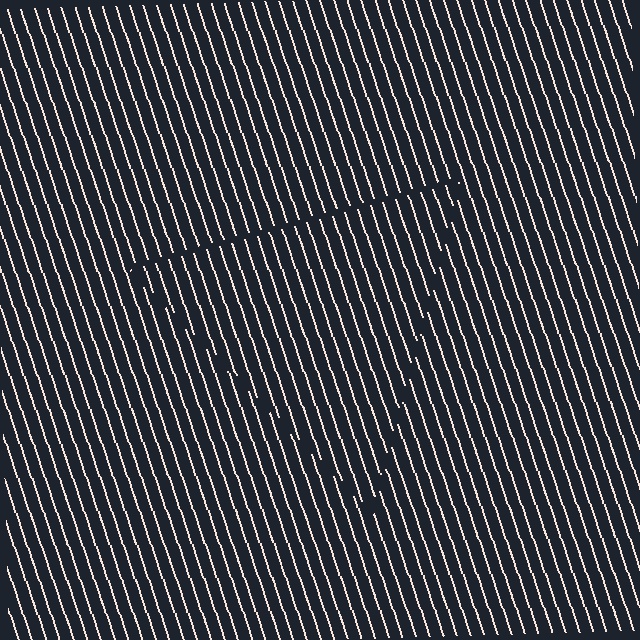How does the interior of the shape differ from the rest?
The interior of the shape contains the same grating, shifted by half a period — the contour is defined by the phase discontinuity where line-ends from the inner and outer gratings abut.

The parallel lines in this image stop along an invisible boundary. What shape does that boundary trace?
An illusory triangle. The interior of the shape contains the same grating, shifted by half a period — the contour is defined by the phase discontinuity where line-ends from the inner and outer gratings abut.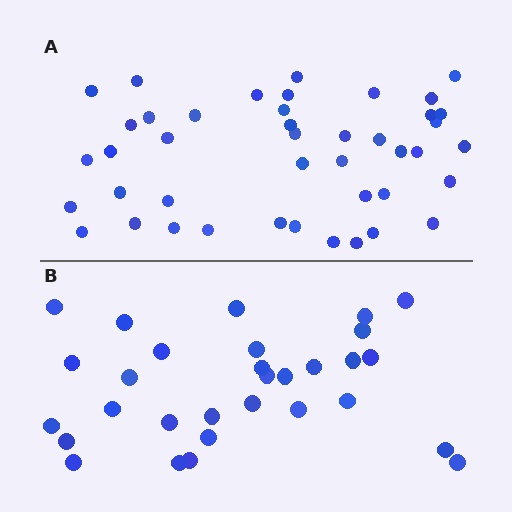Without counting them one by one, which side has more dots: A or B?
Region A (the top region) has more dots.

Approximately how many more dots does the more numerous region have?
Region A has approximately 15 more dots than region B.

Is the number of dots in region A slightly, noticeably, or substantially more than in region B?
Region A has noticeably more, but not dramatically so. The ratio is roughly 1.4 to 1.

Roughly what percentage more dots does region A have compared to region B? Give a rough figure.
About 45% more.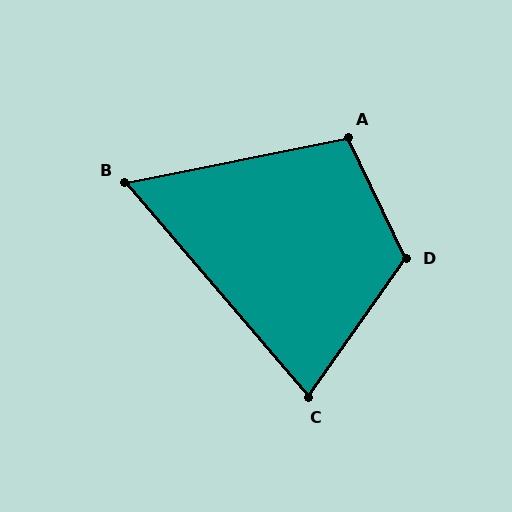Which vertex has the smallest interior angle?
B, at approximately 61 degrees.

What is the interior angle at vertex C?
Approximately 76 degrees (acute).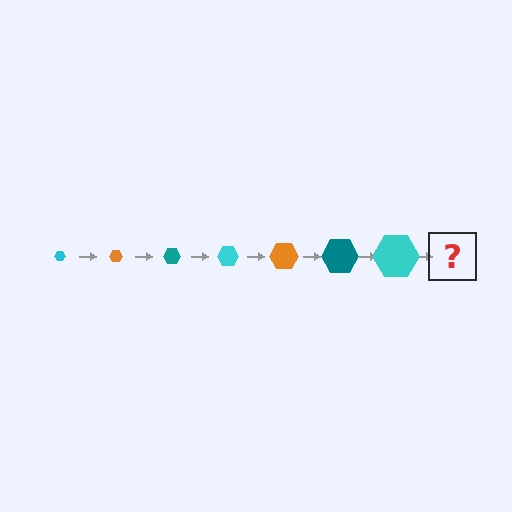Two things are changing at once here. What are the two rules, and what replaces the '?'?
The two rules are that the hexagon grows larger each step and the color cycles through cyan, orange, and teal. The '?' should be an orange hexagon, larger than the previous one.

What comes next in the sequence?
The next element should be an orange hexagon, larger than the previous one.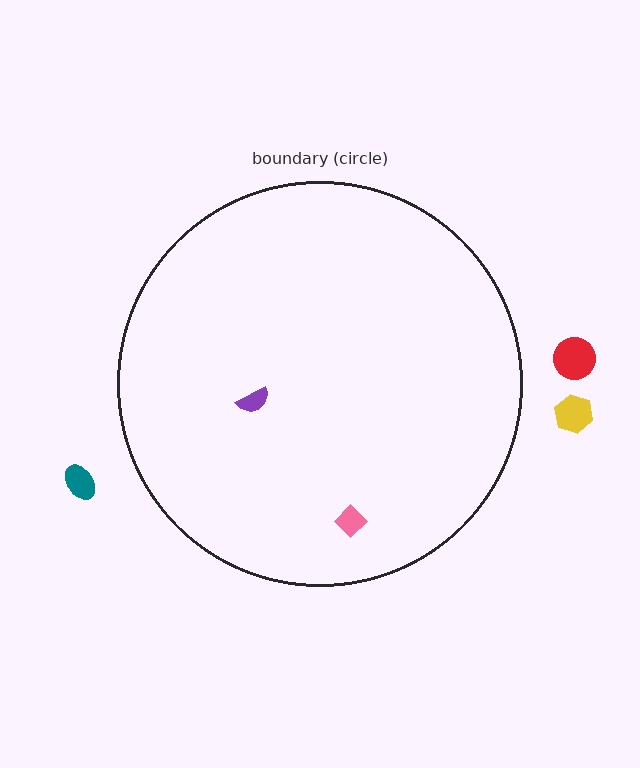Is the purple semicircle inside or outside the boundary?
Inside.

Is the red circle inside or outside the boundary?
Outside.